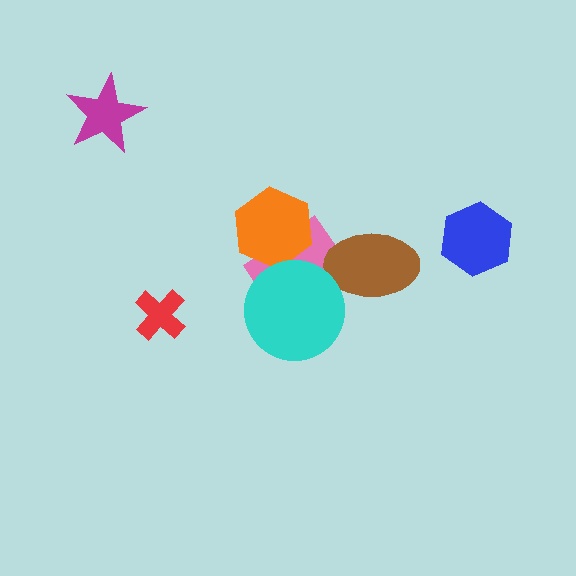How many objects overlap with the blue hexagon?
0 objects overlap with the blue hexagon.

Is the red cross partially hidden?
No, no other shape covers it.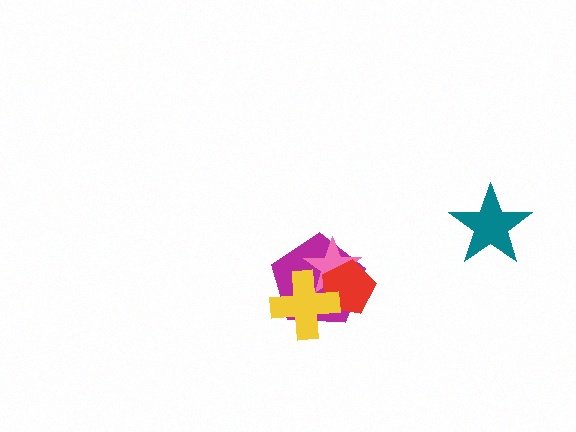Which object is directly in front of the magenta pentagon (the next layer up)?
The pink star is directly in front of the magenta pentagon.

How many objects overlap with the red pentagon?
3 objects overlap with the red pentagon.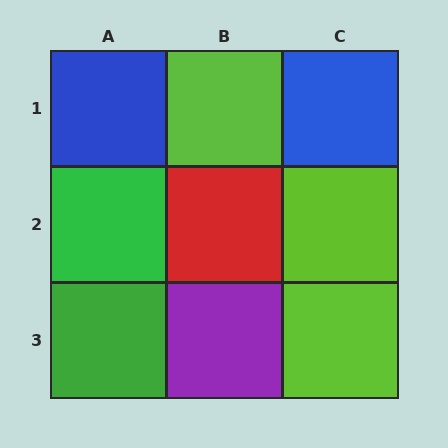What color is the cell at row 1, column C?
Blue.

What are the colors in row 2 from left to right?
Green, red, lime.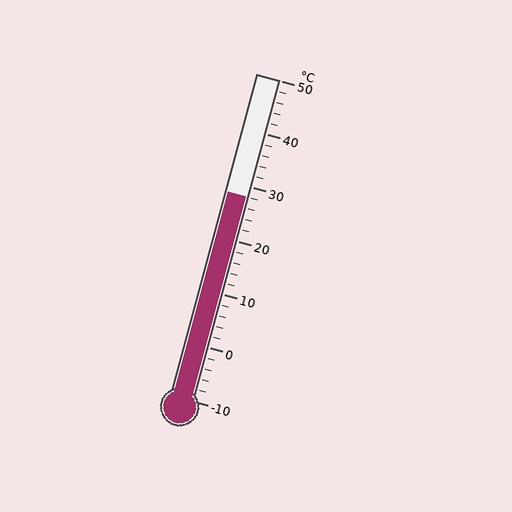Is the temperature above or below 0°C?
The temperature is above 0°C.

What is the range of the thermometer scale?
The thermometer scale ranges from -10°C to 50°C.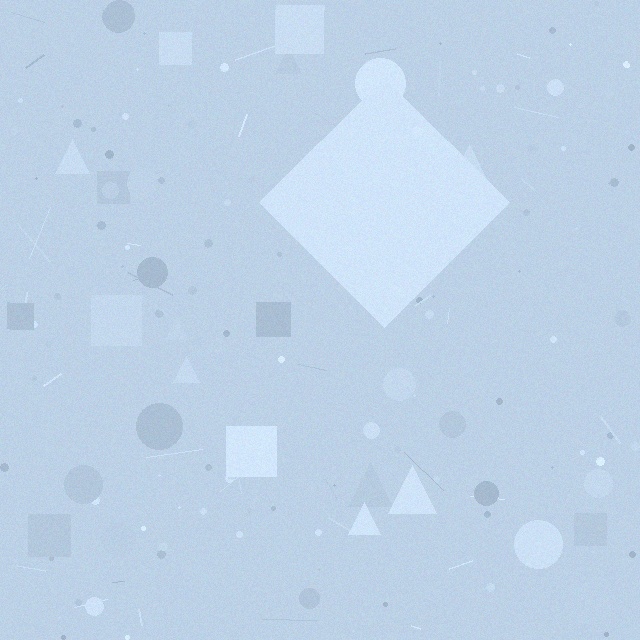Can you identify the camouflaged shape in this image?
The camouflaged shape is a diamond.